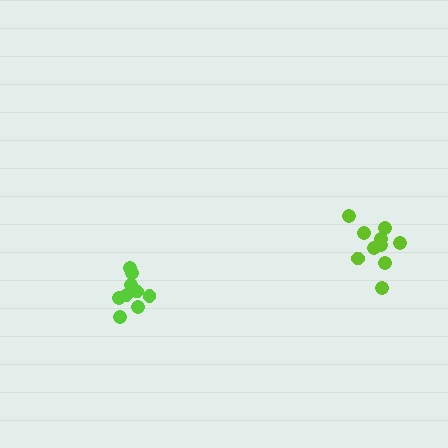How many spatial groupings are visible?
There are 2 spatial groupings.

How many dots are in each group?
Group 1: 10 dots, Group 2: 9 dots (19 total).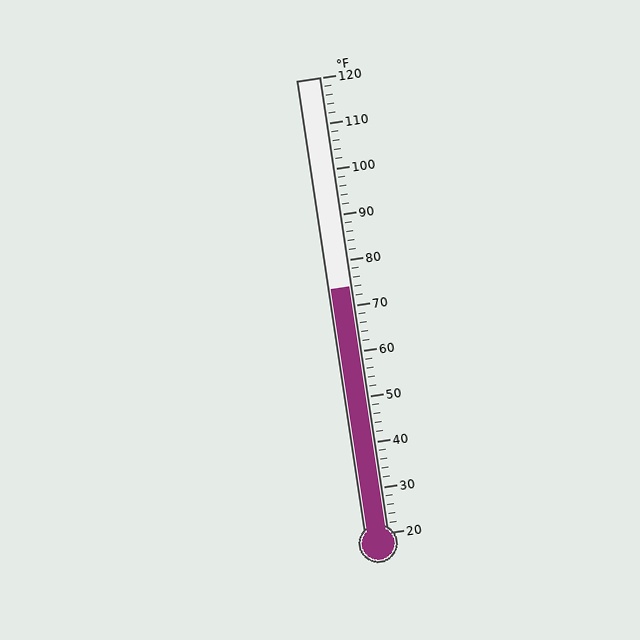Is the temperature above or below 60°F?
The temperature is above 60°F.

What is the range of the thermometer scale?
The thermometer scale ranges from 20°F to 120°F.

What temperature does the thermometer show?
The thermometer shows approximately 74°F.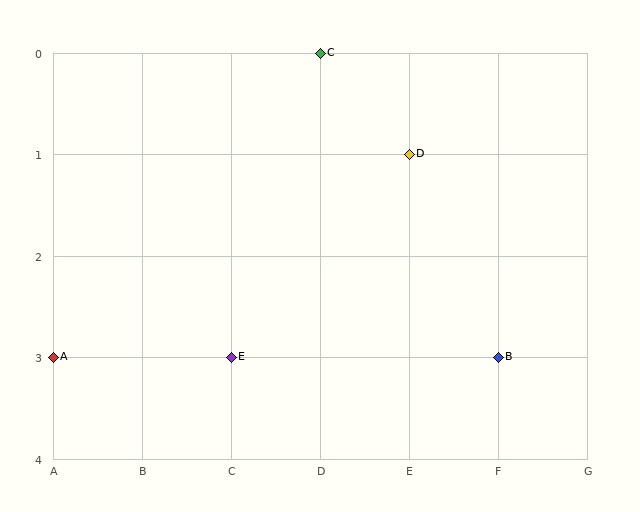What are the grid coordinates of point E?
Point E is at grid coordinates (C, 3).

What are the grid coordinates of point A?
Point A is at grid coordinates (A, 3).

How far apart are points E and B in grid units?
Points E and B are 3 columns apart.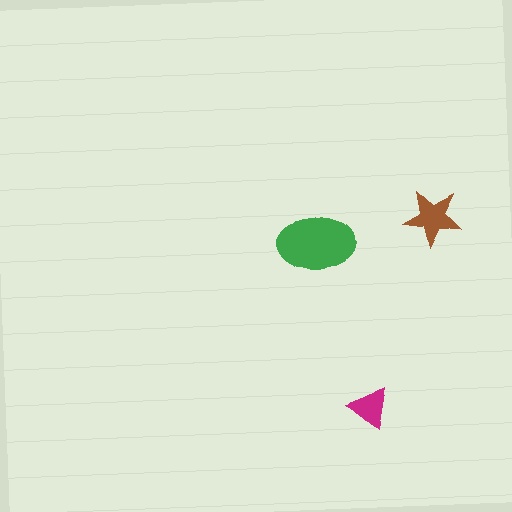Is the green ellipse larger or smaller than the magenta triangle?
Larger.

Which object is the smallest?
The magenta triangle.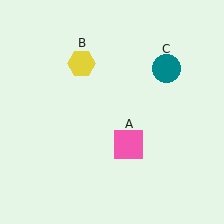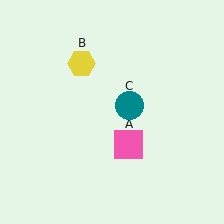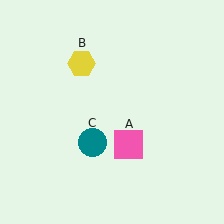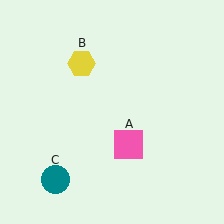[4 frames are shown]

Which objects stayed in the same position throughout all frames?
Pink square (object A) and yellow hexagon (object B) remained stationary.